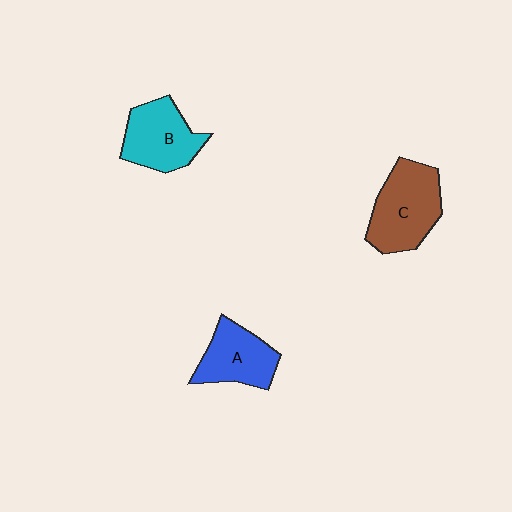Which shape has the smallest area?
Shape A (blue).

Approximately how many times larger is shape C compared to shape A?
Approximately 1.3 times.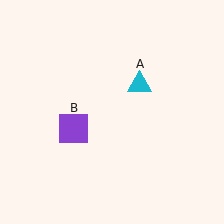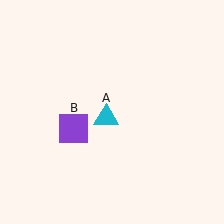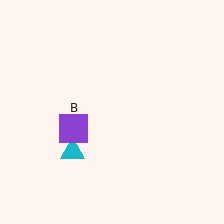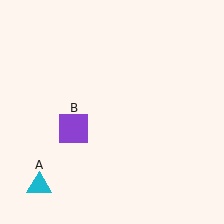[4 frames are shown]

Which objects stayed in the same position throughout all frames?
Purple square (object B) remained stationary.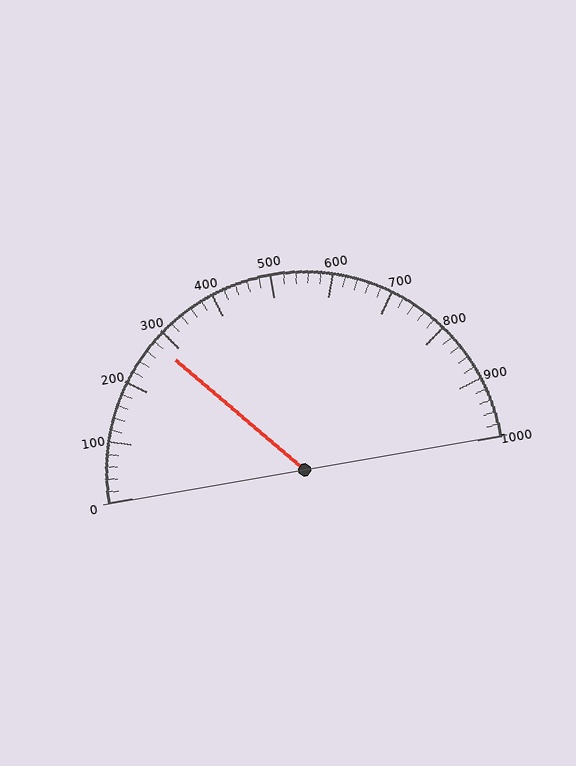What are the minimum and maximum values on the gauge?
The gauge ranges from 0 to 1000.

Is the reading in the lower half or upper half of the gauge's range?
The reading is in the lower half of the range (0 to 1000).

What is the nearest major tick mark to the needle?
The nearest major tick mark is 300.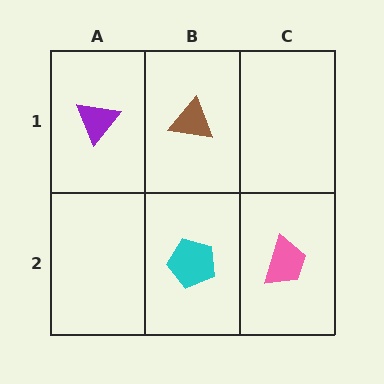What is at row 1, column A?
A purple triangle.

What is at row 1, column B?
A brown triangle.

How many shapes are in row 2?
2 shapes.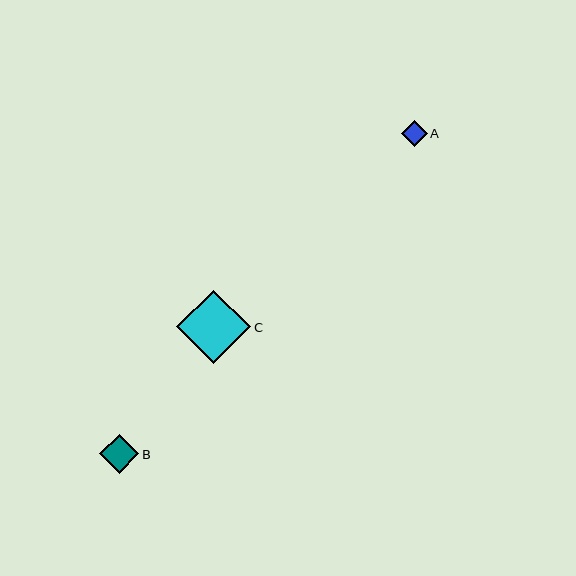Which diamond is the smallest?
Diamond A is the smallest with a size of approximately 26 pixels.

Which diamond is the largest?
Diamond C is the largest with a size of approximately 74 pixels.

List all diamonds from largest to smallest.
From largest to smallest: C, B, A.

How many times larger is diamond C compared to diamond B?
Diamond C is approximately 1.9 times the size of diamond B.